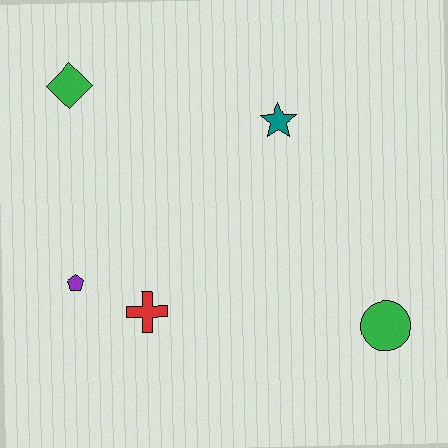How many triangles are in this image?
There are no triangles.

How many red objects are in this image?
There is 1 red object.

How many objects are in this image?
There are 5 objects.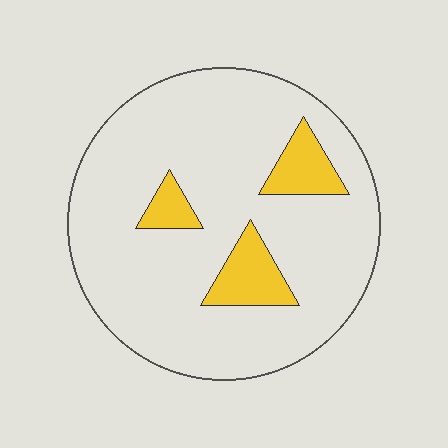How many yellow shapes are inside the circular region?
3.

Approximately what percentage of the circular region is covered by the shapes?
Approximately 15%.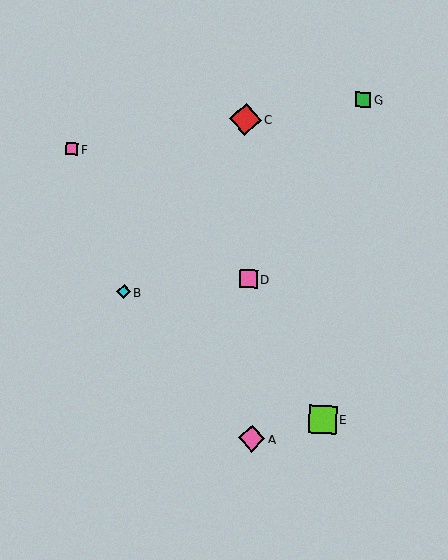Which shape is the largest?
The red diamond (labeled C) is the largest.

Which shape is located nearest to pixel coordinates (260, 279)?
The pink square (labeled D) at (248, 279) is nearest to that location.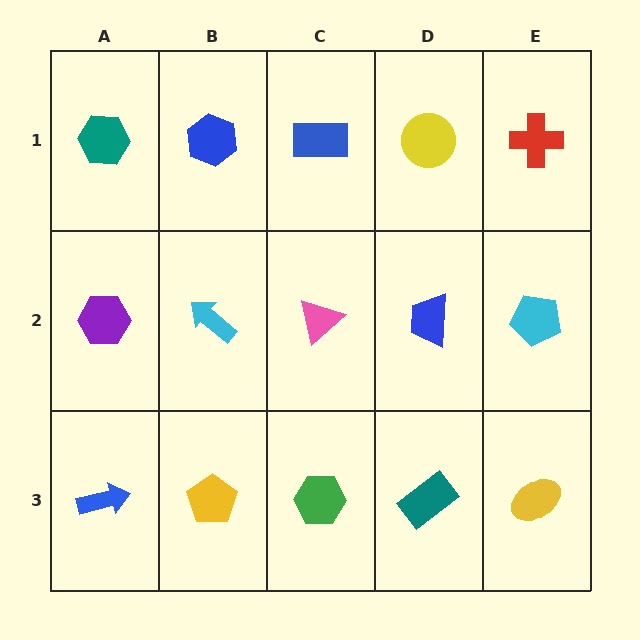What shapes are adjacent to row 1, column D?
A blue trapezoid (row 2, column D), a blue rectangle (row 1, column C), a red cross (row 1, column E).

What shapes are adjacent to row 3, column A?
A purple hexagon (row 2, column A), a yellow pentagon (row 3, column B).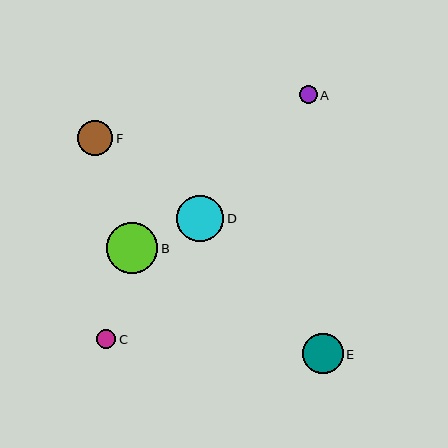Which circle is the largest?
Circle B is the largest with a size of approximately 51 pixels.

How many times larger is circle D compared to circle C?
Circle D is approximately 2.4 times the size of circle C.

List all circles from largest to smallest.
From largest to smallest: B, D, E, F, C, A.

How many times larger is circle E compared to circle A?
Circle E is approximately 2.3 times the size of circle A.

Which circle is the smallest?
Circle A is the smallest with a size of approximately 18 pixels.